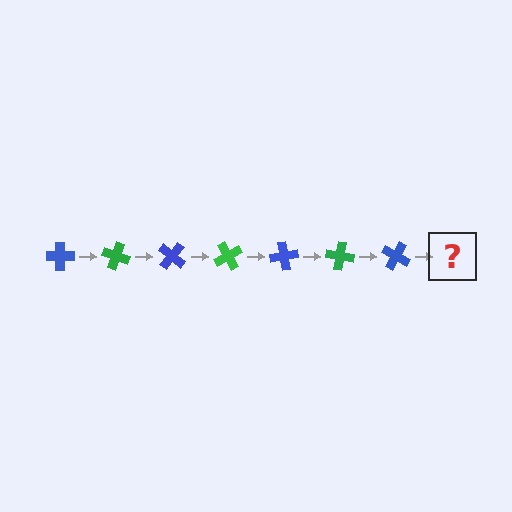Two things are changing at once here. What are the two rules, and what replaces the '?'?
The two rules are that it rotates 20 degrees each step and the color cycles through blue and green. The '?' should be a green cross, rotated 140 degrees from the start.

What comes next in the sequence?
The next element should be a green cross, rotated 140 degrees from the start.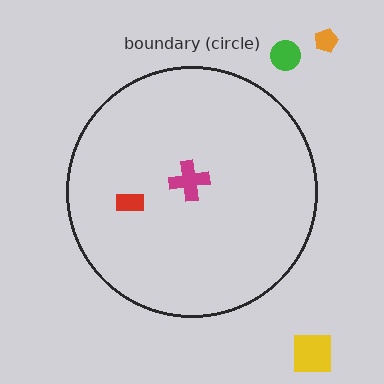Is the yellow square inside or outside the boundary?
Outside.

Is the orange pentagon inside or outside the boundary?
Outside.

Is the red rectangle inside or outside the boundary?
Inside.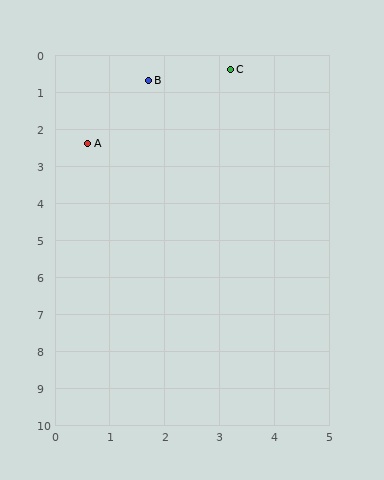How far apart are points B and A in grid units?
Points B and A are about 2.0 grid units apart.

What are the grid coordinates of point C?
Point C is at approximately (3.2, 0.4).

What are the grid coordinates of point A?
Point A is at approximately (0.6, 2.4).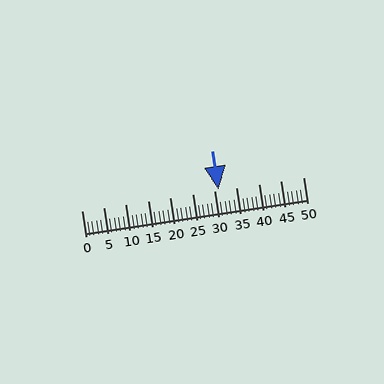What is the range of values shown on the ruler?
The ruler shows values from 0 to 50.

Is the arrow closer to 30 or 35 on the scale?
The arrow is closer to 30.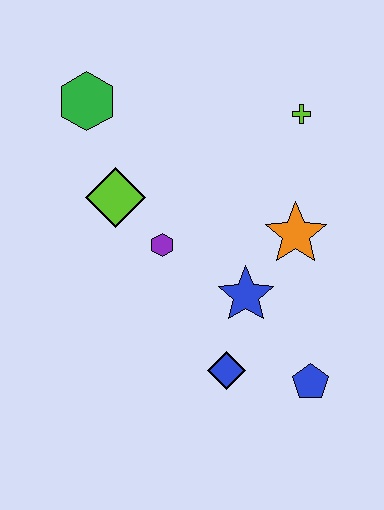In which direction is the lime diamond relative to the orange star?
The lime diamond is to the left of the orange star.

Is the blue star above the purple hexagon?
No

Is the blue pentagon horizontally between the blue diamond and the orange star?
No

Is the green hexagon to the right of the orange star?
No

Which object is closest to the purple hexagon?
The lime diamond is closest to the purple hexagon.